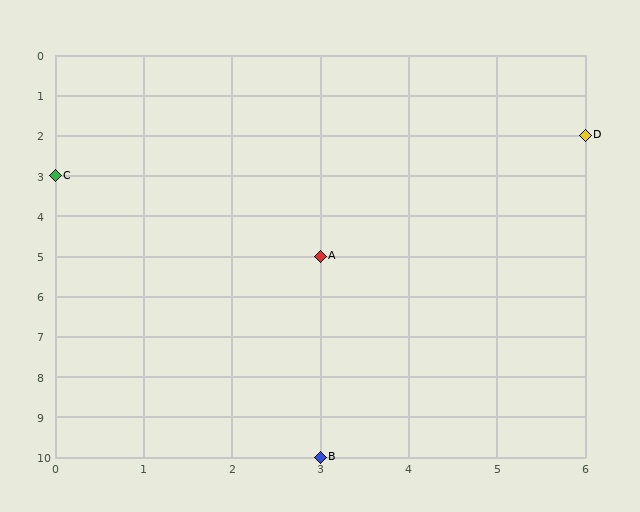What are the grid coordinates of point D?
Point D is at grid coordinates (6, 2).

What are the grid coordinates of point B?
Point B is at grid coordinates (3, 10).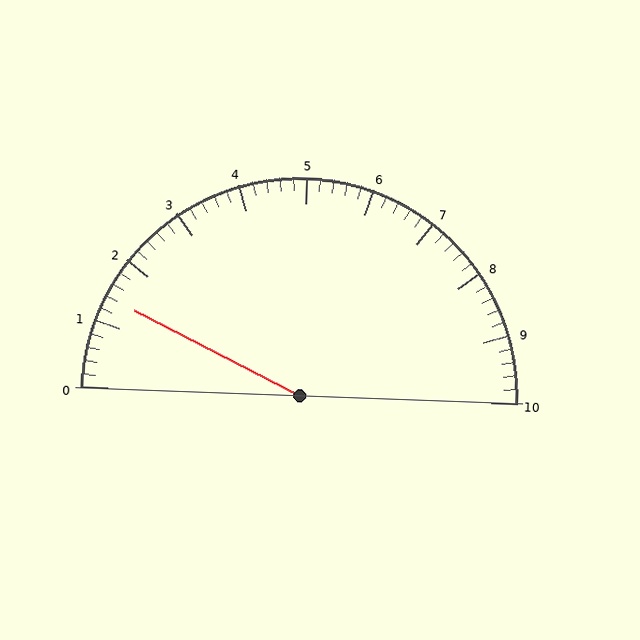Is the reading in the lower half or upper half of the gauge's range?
The reading is in the lower half of the range (0 to 10).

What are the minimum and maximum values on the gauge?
The gauge ranges from 0 to 10.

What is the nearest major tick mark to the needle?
The nearest major tick mark is 1.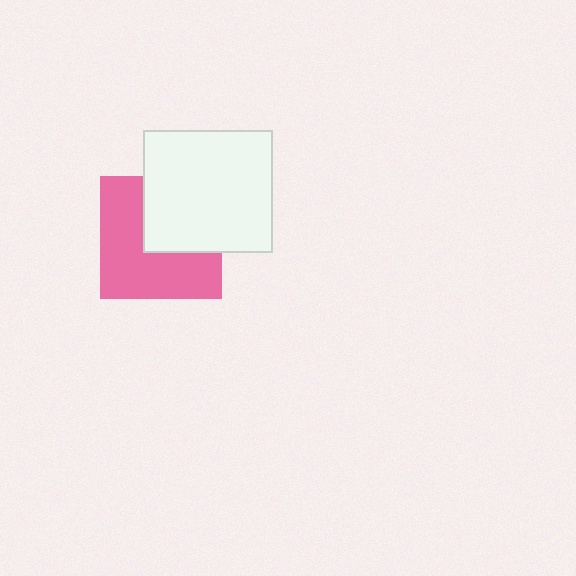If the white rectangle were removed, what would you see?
You would see the complete pink square.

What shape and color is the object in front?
The object in front is a white rectangle.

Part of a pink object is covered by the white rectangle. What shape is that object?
It is a square.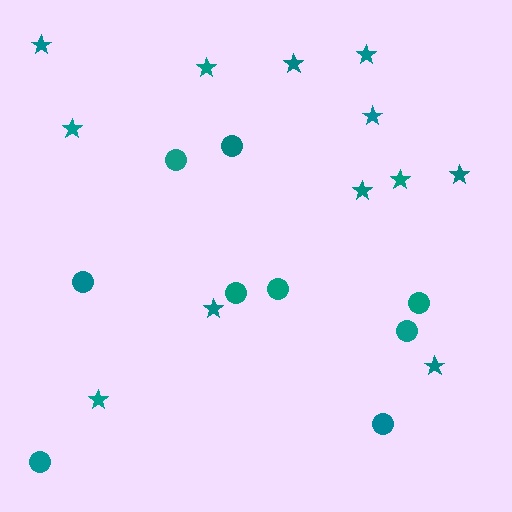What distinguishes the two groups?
There are 2 groups: one group of stars (12) and one group of circles (9).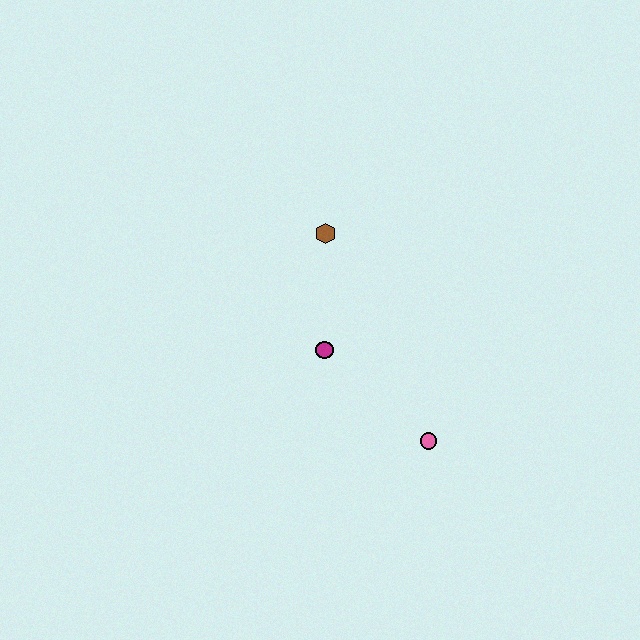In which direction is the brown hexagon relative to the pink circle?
The brown hexagon is above the pink circle.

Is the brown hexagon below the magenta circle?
No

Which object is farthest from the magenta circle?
The pink circle is farthest from the magenta circle.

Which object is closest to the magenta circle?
The brown hexagon is closest to the magenta circle.